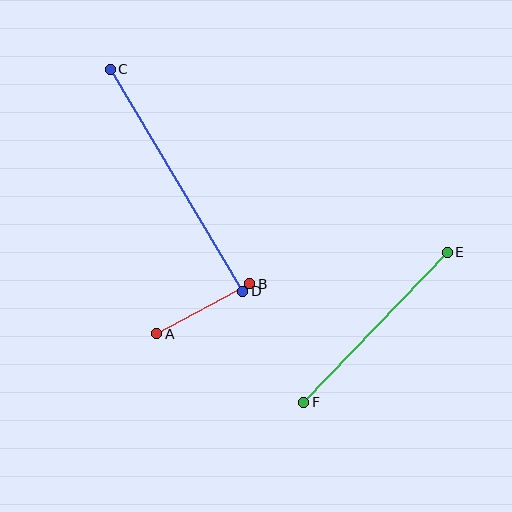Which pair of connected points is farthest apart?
Points C and D are farthest apart.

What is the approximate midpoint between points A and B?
The midpoint is at approximately (203, 309) pixels.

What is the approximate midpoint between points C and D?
The midpoint is at approximately (176, 180) pixels.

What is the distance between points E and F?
The distance is approximately 207 pixels.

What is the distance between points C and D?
The distance is approximately 258 pixels.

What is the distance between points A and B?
The distance is approximately 106 pixels.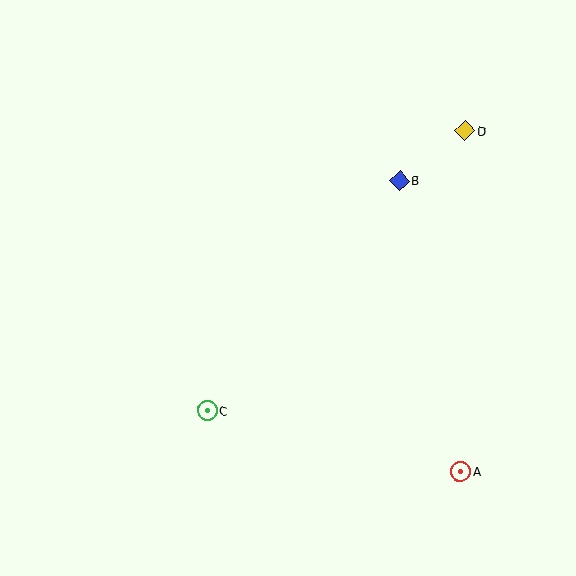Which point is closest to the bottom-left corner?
Point C is closest to the bottom-left corner.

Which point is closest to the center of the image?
Point C at (207, 411) is closest to the center.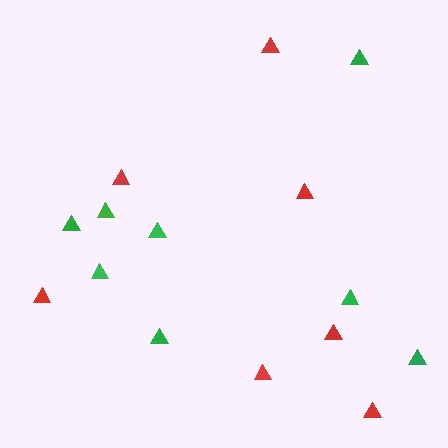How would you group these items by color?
There are 2 groups: one group of red triangles (7) and one group of green triangles (8).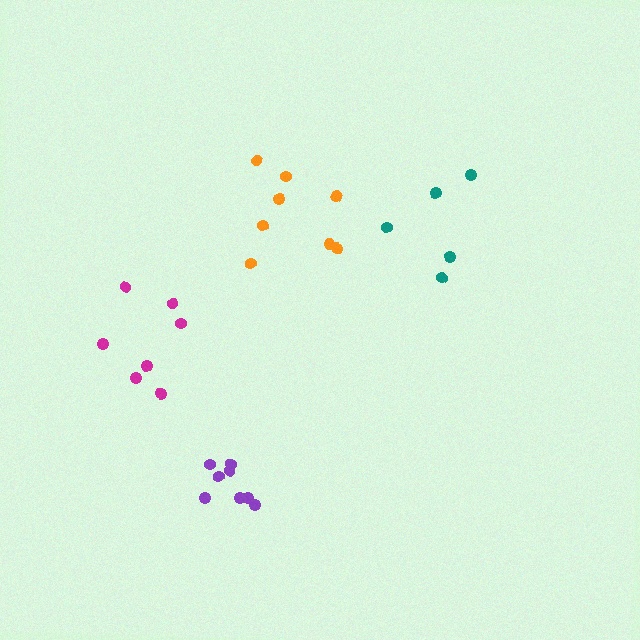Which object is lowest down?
The purple cluster is bottommost.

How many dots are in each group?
Group 1: 8 dots, Group 2: 7 dots, Group 3: 8 dots, Group 4: 5 dots (28 total).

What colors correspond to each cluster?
The clusters are colored: orange, magenta, purple, teal.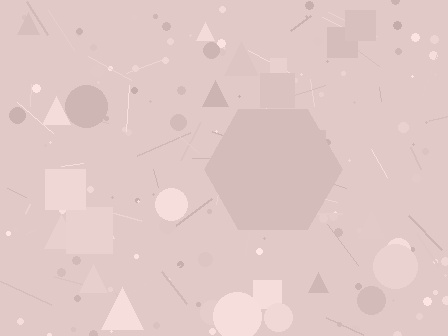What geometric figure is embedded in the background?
A hexagon is embedded in the background.